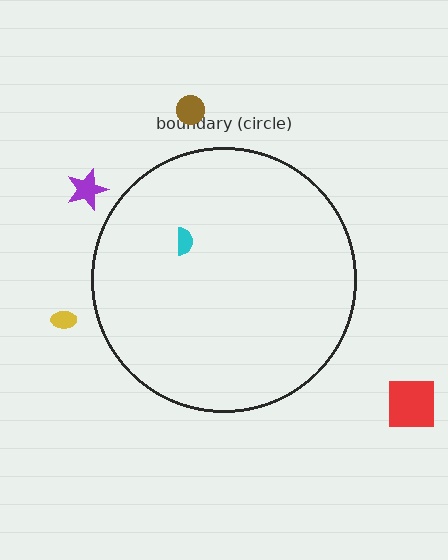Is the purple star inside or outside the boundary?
Outside.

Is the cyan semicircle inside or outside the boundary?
Inside.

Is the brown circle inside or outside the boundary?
Outside.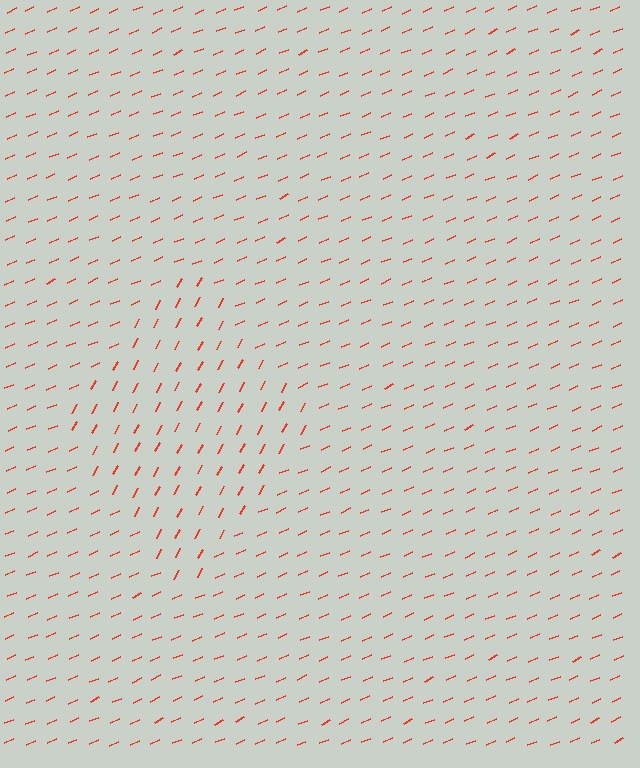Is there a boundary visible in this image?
Yes, there is a texture boundary formed by a change in line orientation.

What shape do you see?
I see a diamond.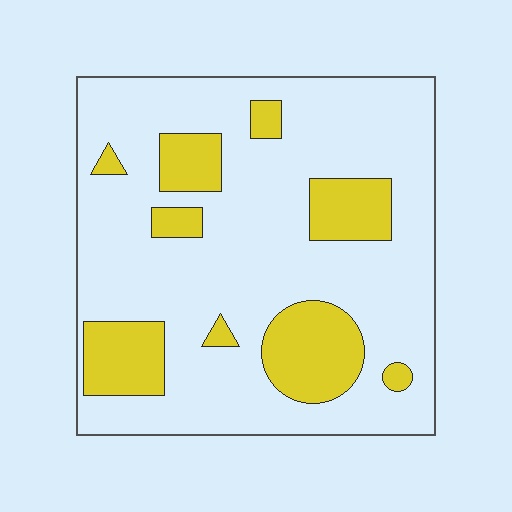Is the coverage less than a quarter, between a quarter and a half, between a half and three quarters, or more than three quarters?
Less than a quarter.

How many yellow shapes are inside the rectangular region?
9.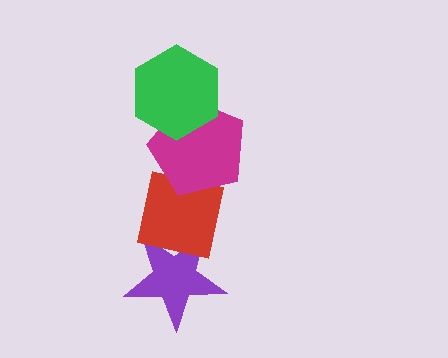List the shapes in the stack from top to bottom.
From top to bottom: the green hexagon, the magenta pentagon, the red square, the purple star.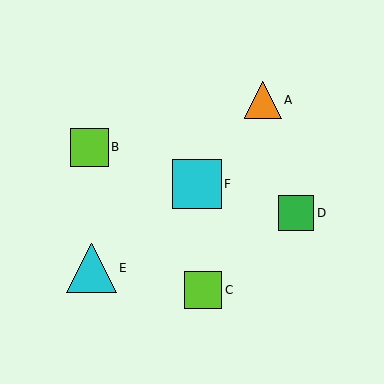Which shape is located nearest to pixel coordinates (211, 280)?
The lime square (labeled C) at (203, 290) is nearest to that location.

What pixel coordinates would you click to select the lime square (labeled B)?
Click at (89, 147) to select the lime square B.